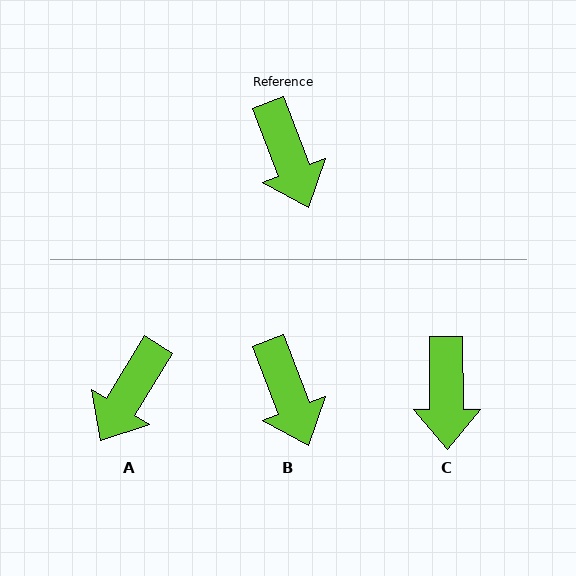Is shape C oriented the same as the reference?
No, it is off by about 20 degrees.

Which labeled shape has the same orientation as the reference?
B.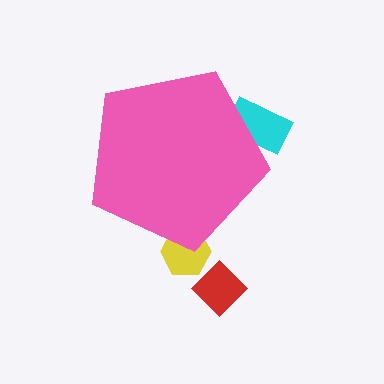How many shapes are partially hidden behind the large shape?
2 shapes are partially hidden.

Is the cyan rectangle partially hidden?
Yes, the cyan rectangle is partially hidden behind the pink pentagon.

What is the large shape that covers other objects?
A pink pentagon.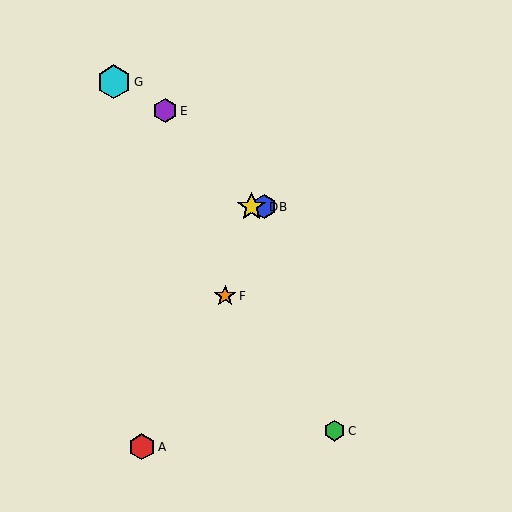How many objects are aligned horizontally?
2 objects (B, D) are aligned horizontally.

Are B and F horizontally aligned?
No, B is at y≈207 and F is at y≈296.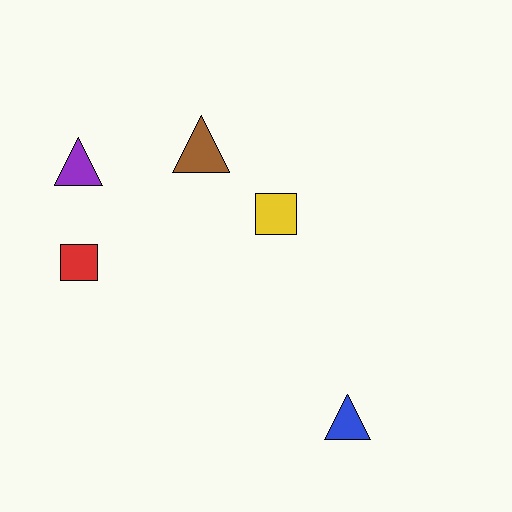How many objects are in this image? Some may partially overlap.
There are 5 objects.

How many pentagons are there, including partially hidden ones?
There are no pentagons.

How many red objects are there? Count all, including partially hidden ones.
There is 1 red object.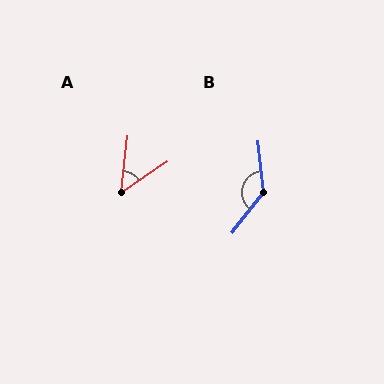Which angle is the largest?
B, at approximately 136 degrees.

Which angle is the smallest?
A, at approximately 49 degrees.